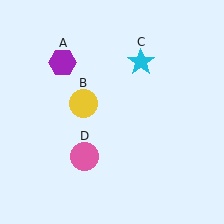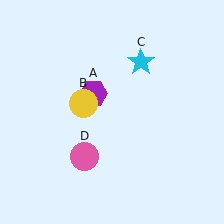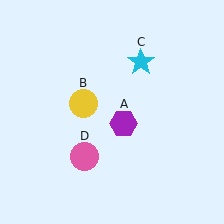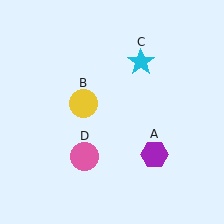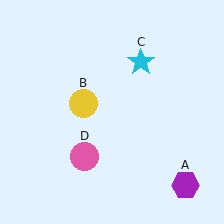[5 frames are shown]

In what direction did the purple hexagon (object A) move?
The purple hexagon (object A) moved down and to the right.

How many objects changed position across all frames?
1 object changed position: purple hexagon (object A).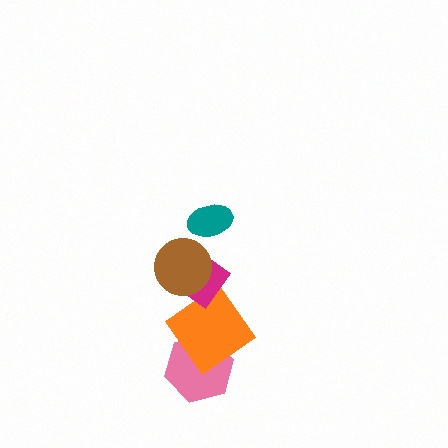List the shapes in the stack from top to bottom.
From top to bottom: the teal ellipse, the brown circle, the magenta diamond, the orange diamond, the pink hexagon.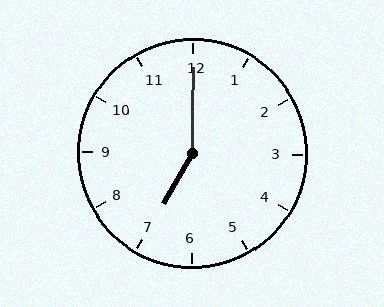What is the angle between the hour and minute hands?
Approximately 150 degrees.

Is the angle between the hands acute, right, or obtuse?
It is obtuse.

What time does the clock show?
7:00.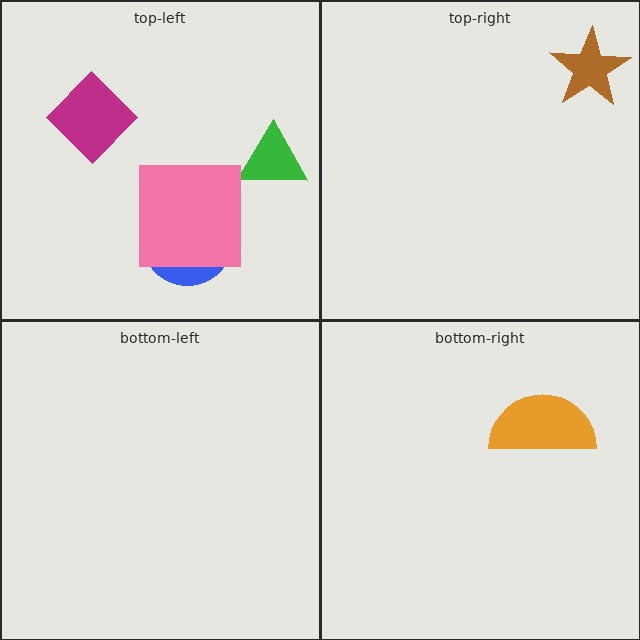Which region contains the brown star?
The top-right region.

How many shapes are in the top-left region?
4.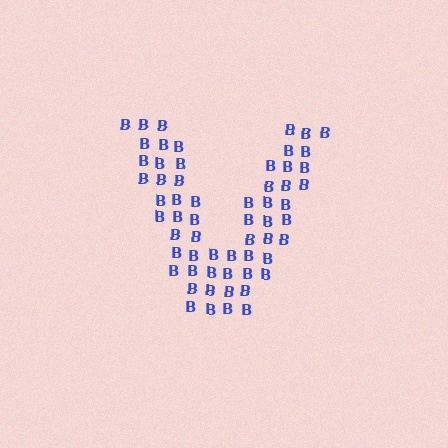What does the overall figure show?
The overall figure shows the letter V.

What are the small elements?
The small elements are letter B's.